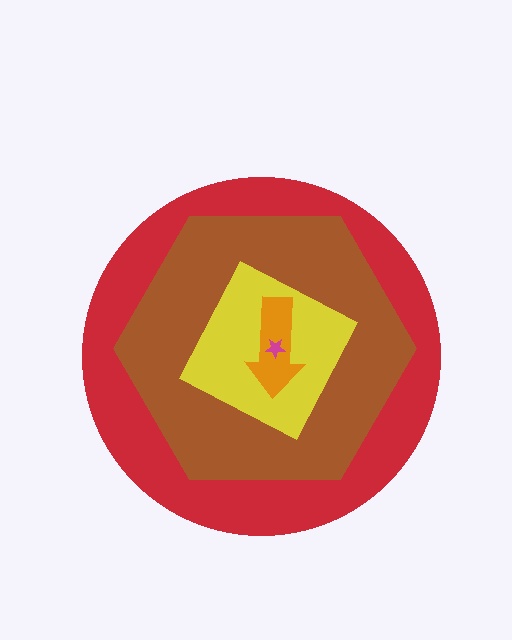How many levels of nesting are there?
5.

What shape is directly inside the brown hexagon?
The yellow square.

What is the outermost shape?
The red circle.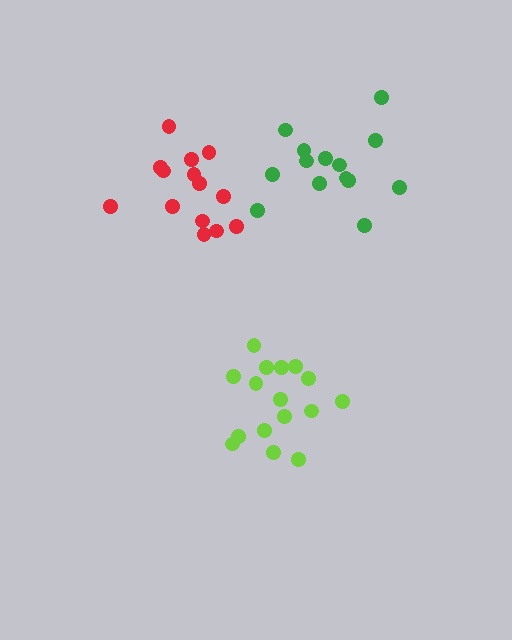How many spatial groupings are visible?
There are 3 spatial groupings.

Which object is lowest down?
The lime cluster is bottommost.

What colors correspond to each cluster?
The clusters are colored: lime, green, red.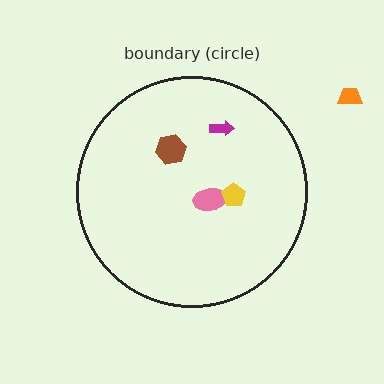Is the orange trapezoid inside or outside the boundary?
Outside.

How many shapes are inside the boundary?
4 inside, 1 outside.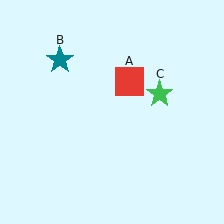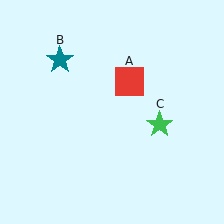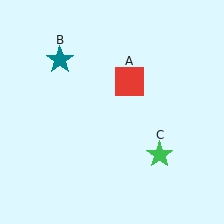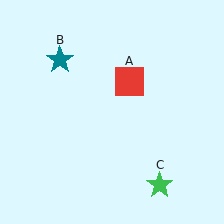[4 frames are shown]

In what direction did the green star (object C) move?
The green star (object C) moved down.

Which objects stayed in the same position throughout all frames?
Red square (object A) and teal star (object B) remained stationary.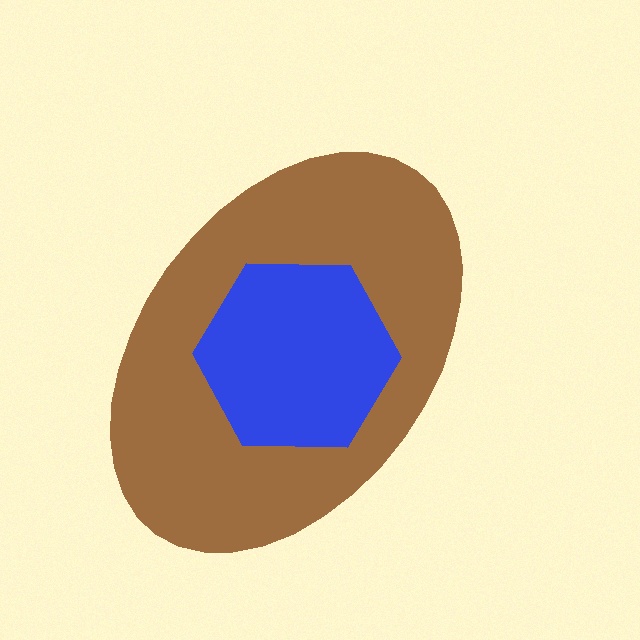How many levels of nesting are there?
2.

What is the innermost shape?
The blue hexagon.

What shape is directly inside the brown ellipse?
The blue hexagon.